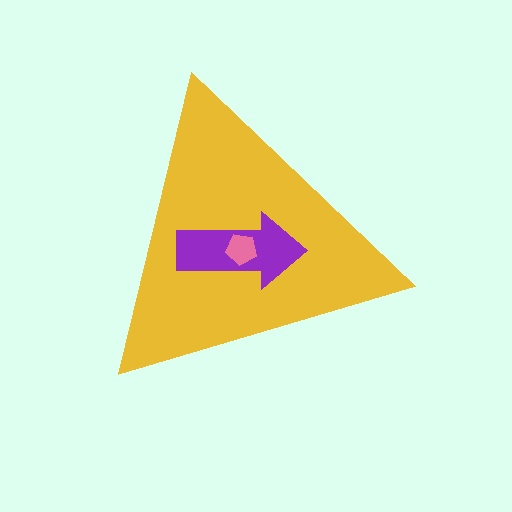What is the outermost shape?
The yellow triangle.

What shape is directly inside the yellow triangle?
The purple arrow.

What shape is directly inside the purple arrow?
The pink pentagon.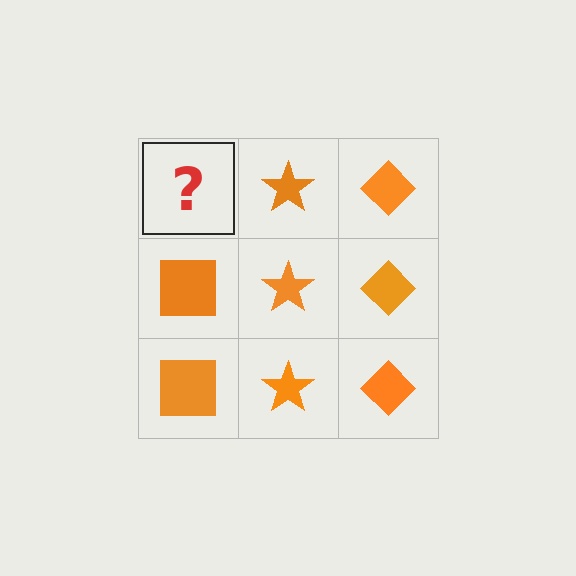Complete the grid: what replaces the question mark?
The question mark should be replaced with an orange square.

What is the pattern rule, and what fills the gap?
The rule is that each column has a consistent shape. The gap should be filled with an orange square.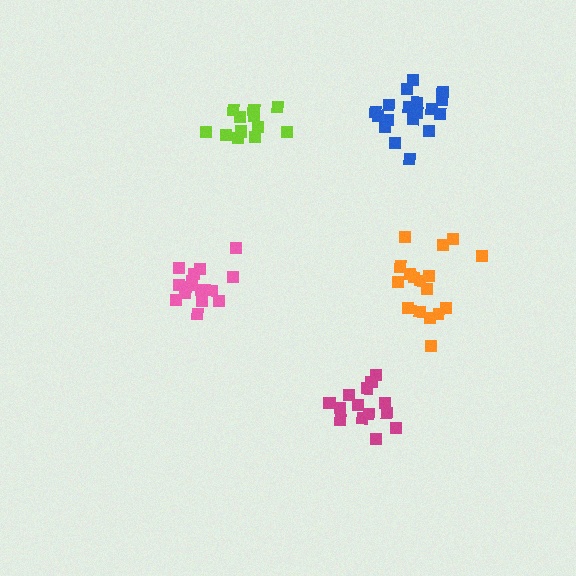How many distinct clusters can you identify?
There are 5 distinct clusters.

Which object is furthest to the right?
The orange cluster is rightmost.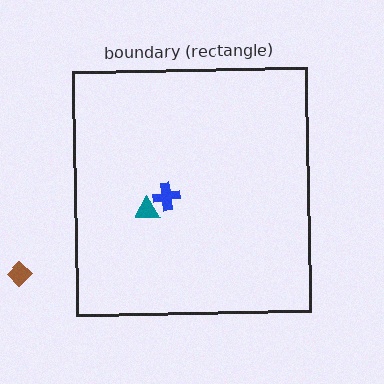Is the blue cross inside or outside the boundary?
Inside.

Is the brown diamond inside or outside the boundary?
Outside.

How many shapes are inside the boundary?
2 inside, 1 outside.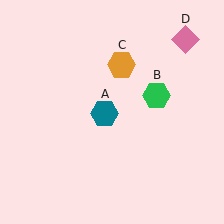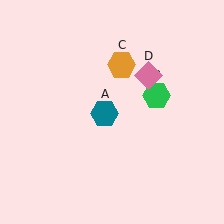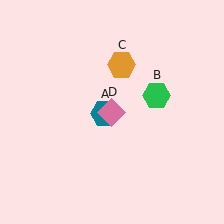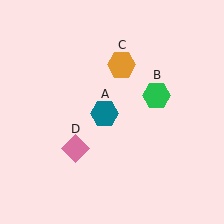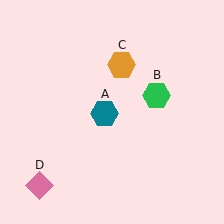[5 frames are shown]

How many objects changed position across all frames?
1 object changed position: pink diamond (object D).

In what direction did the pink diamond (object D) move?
The pink diamond (object D) moved down and to the left.